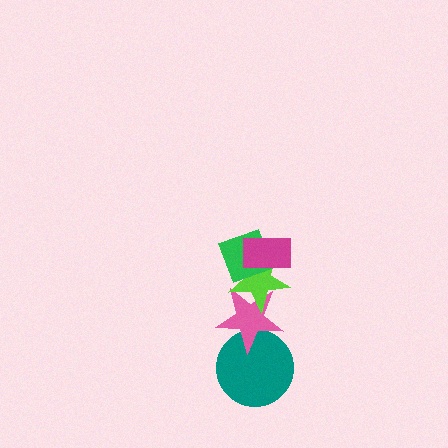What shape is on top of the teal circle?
The pink star is on top of the teal circle.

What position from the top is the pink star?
The pink star is 4th from the top.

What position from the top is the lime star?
The lime star is 3rd from the top.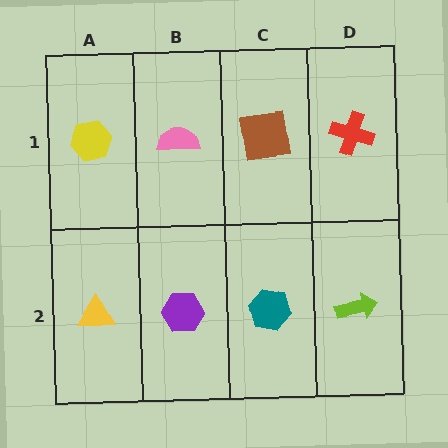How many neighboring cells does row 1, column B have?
3.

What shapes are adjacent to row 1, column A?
A yellow triangle (row 2, column A), a pink semicircle (row 1, column B).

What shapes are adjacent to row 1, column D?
A lime arrow (row 2, column D), a brown square (row 1, column C).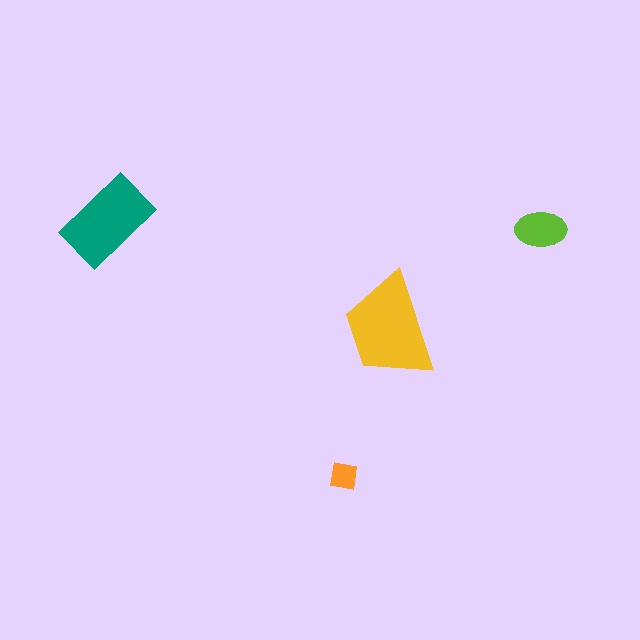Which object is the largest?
The yellow trapezoid.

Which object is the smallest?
The orange square.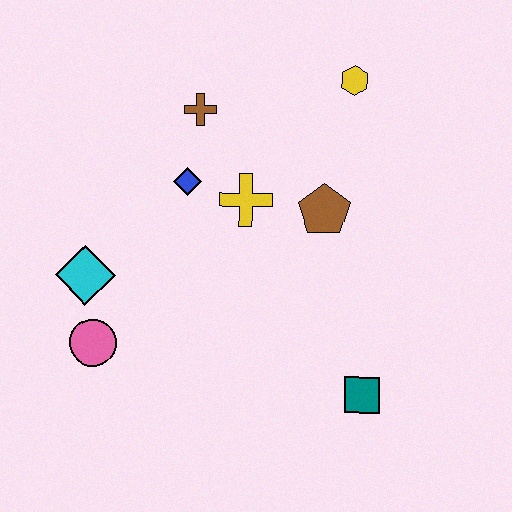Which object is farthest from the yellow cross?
The teal square is farthest from the yellow cross.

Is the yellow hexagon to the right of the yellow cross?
Yes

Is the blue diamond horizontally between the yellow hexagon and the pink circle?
Yes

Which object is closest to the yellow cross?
The blue diamond is closest to the yellow cross.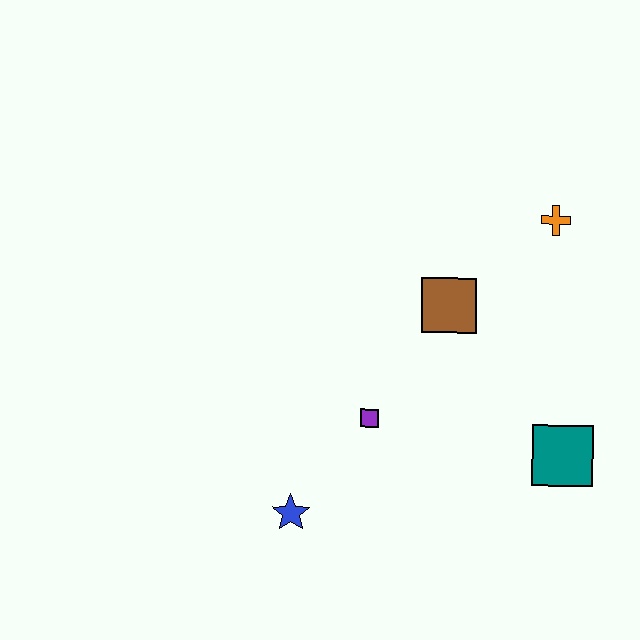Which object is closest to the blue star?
The purple square is closest to the blue star.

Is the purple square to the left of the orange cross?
Yes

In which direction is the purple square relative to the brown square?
The purple square is below the brown square.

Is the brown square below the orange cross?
Yes